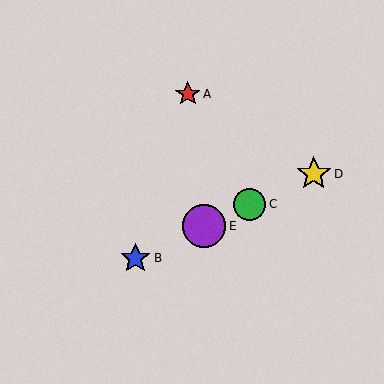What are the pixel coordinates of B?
Object B is at (135, 258).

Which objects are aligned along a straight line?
Objects B, C, D, E are aligned along a straight line.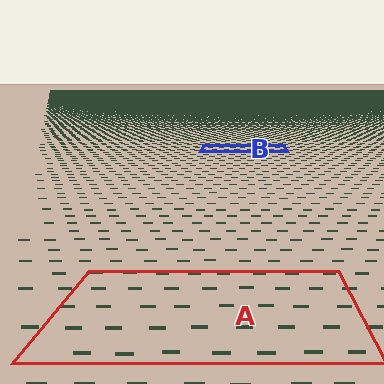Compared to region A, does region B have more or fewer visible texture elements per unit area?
Region B has more texture elements per unit area — they are packed more densely because it is farther away.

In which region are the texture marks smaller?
The texture marks are smaller in region B, because it is farther away.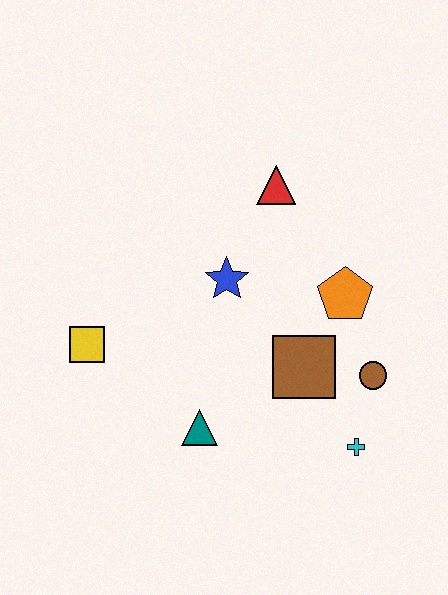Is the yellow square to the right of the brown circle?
No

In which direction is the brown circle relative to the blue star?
The brown circle is to the right of the blue star.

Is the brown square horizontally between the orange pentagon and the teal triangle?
Yes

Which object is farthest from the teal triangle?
The red triangle is farthest from the teal triangle.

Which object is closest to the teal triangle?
The brown square is closest to the teal triangle.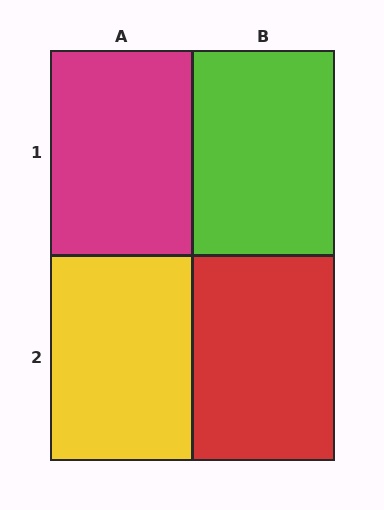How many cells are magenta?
1 cell is magenta.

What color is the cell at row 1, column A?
Magenta.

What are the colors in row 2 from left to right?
Yellow, red.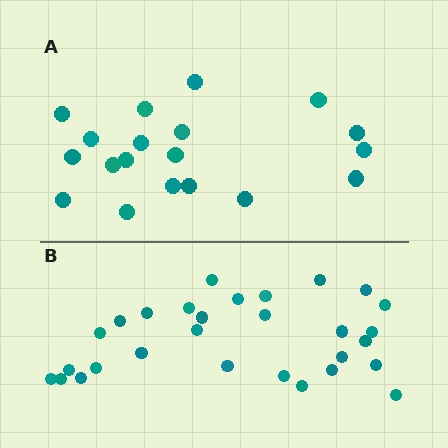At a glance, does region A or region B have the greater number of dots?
Region B (the bottom region) has more dots.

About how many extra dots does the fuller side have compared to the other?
Region B has roughly 10 or so more dots than region A.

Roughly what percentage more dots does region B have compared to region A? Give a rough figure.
About 55% more.